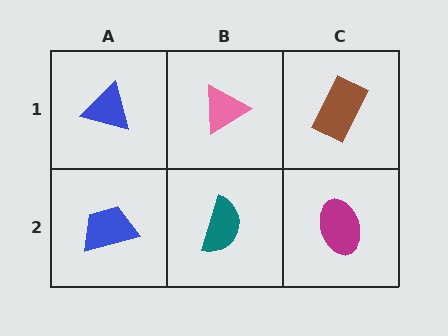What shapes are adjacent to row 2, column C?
A brown rectangle (row 1, column C), a teal semicircle (row 2, column B).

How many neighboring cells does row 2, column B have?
3.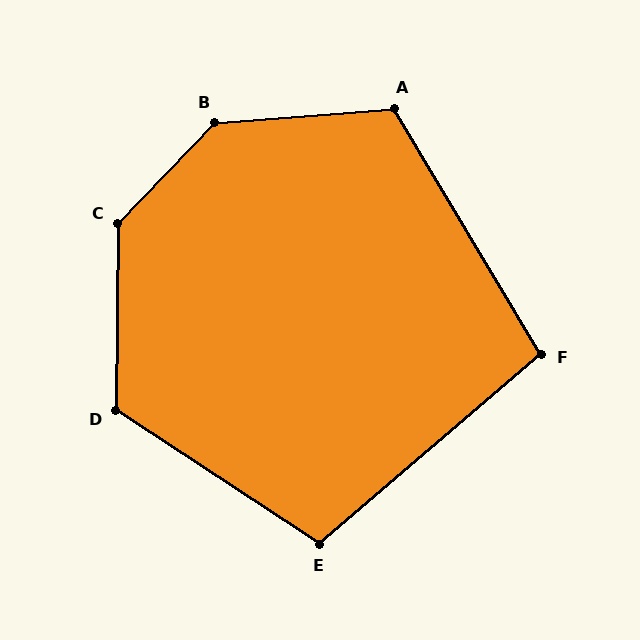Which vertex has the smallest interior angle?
F, at approximately 100 degrees.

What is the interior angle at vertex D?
Approximately 122 degrees (obtuse).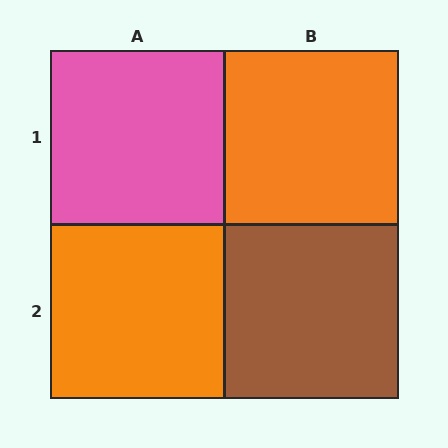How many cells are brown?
1 cell is brown.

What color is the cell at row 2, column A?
Orange.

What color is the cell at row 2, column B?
Brown.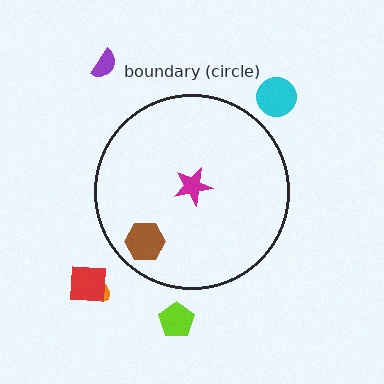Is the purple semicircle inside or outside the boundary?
Outside.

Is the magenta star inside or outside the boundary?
Inside.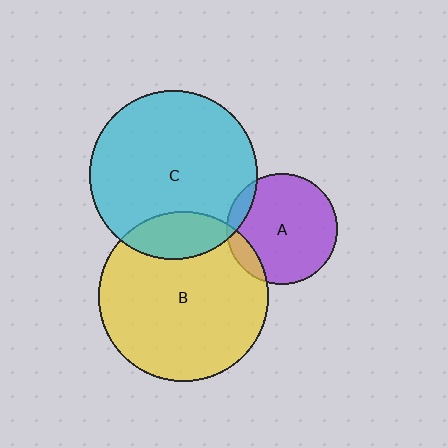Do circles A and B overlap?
Yes.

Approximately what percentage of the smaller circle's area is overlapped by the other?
Approximately 10%.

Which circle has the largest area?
Circle B (yellow).